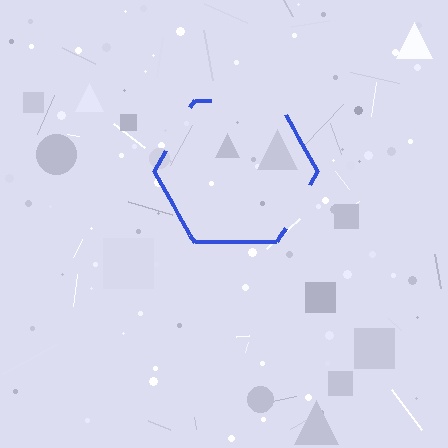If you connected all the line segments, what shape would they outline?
They would outline a hexagon.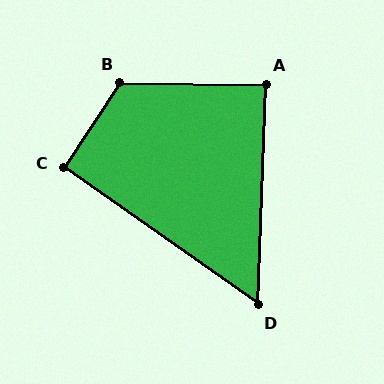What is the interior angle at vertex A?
Approximately 88 degrees (approximately right).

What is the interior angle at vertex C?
Approximately 92 degrees (approximately right).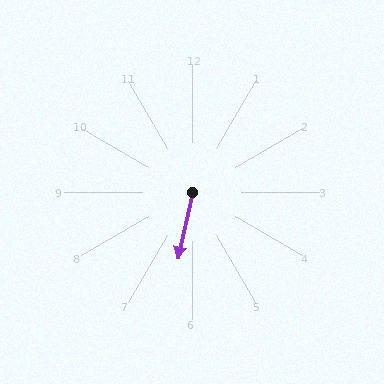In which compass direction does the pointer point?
South.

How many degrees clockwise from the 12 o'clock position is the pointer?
Approximately 192 degrees.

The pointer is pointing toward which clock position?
Roughly 6 o'clock.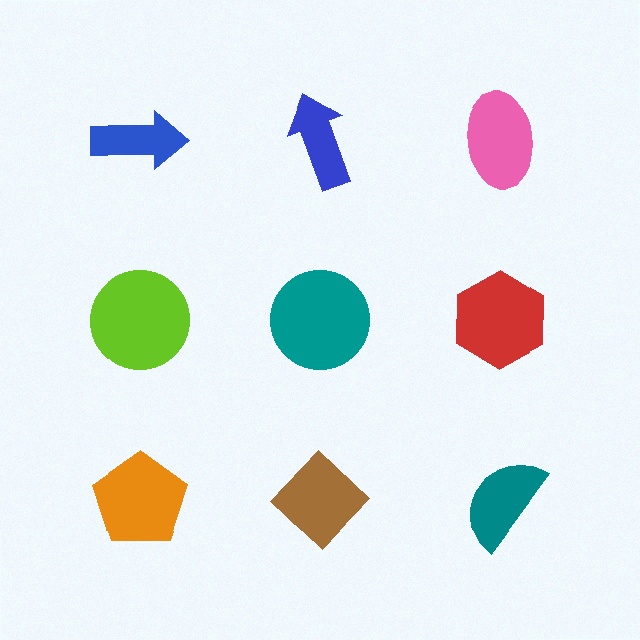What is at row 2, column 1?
A lime circle.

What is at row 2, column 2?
A teal circle.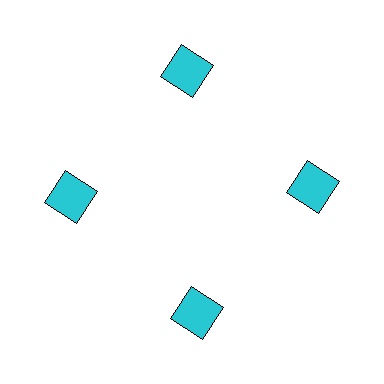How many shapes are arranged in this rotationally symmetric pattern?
There are 4 shapes, arranged in 4 groups of 1.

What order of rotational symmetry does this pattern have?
This pattern has 4-fold rotational symmetry.